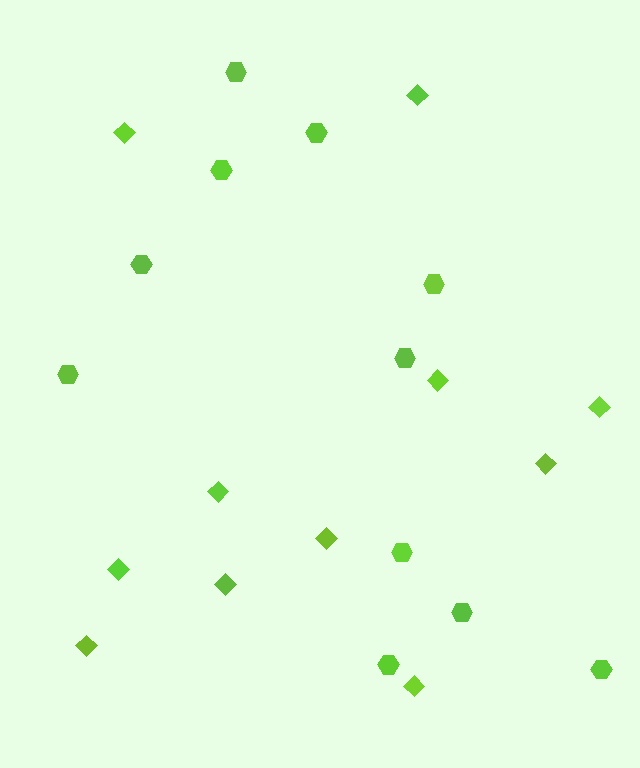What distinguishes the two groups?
There are 2 groups: one group of hexagons (11) and one group of diamonds (11).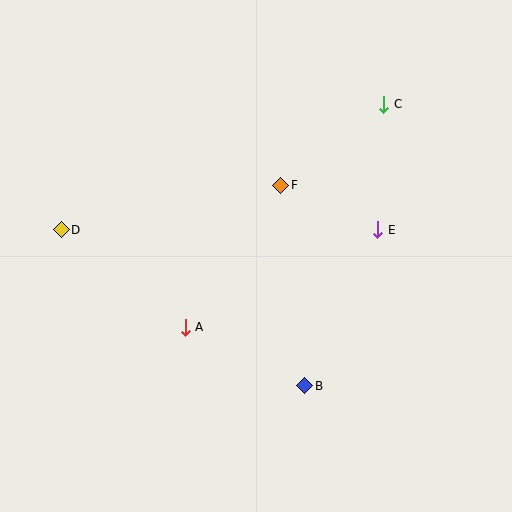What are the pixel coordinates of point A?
Point A is at (185, 327).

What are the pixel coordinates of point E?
Point E is at (378, 230).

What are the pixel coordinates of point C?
Point C is at (384, 104).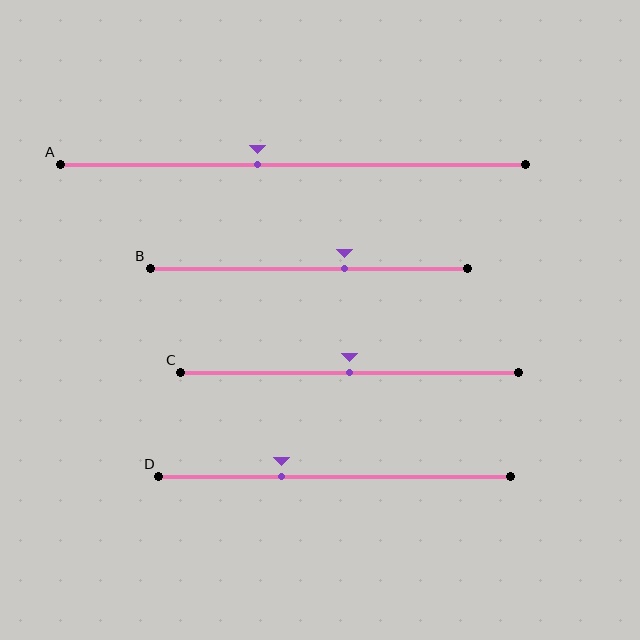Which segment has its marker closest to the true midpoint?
Segment C has its marker closest to the true midpoint.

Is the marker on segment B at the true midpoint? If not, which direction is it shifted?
No, the marker on segment B is shifted to the right by about 11% of the segment length.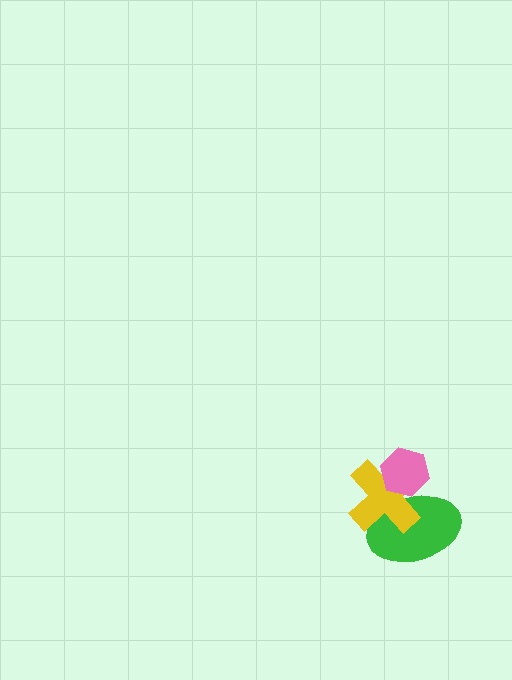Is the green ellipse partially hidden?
Yes, it is partially covered by another shape.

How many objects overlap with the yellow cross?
2 objects overlap with the yellow cross.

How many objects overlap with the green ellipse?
2 objects overlap with the green ellipse.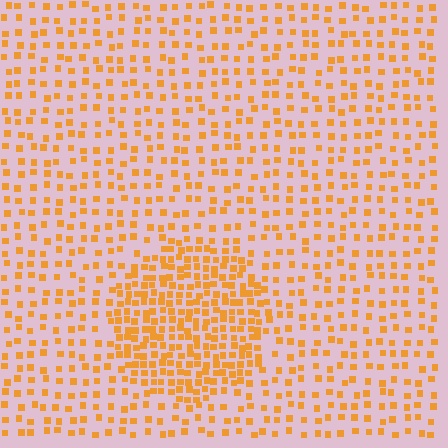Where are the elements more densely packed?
The elements are more densely packed inside the circle boundary.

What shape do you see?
I see a circle.